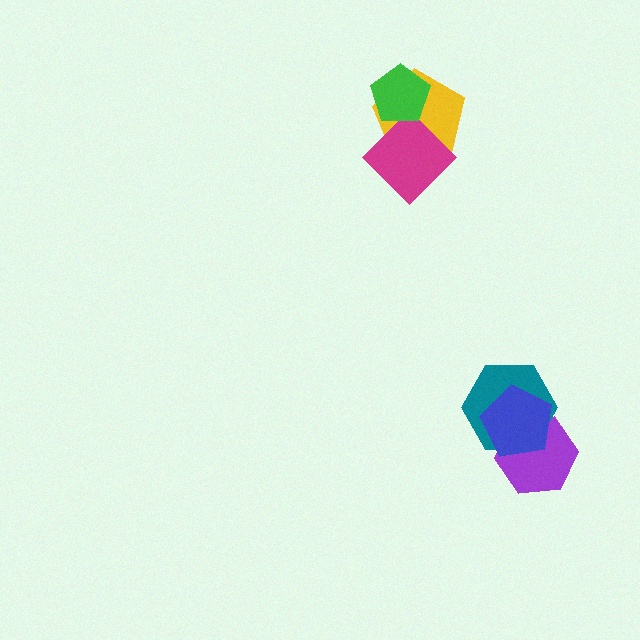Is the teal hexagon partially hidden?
Yes, it is partially covered by another shape.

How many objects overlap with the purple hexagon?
2 objects overlap with the purple hexagon.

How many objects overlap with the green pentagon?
2 objects overlap with the green pentagon.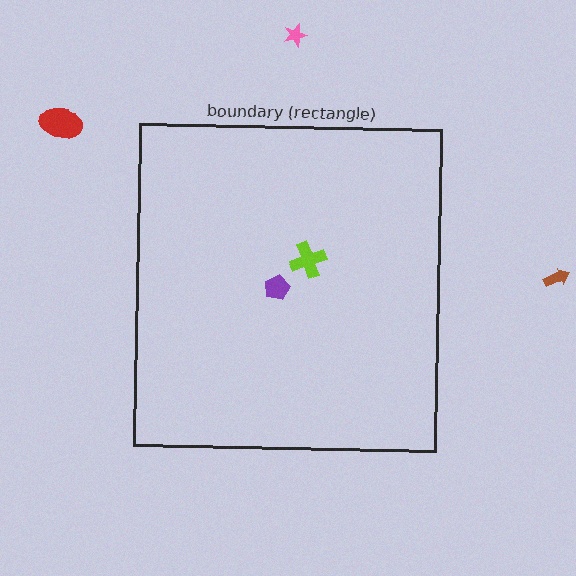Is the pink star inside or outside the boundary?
Outside.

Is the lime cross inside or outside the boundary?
Inside.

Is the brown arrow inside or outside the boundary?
Outside.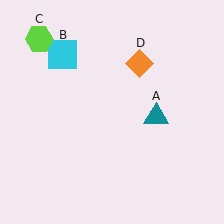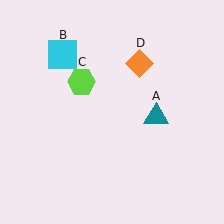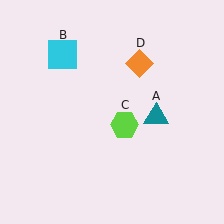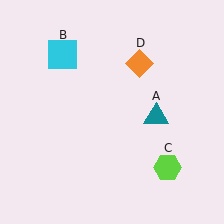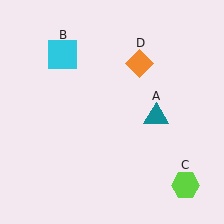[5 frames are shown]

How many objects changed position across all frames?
1 object changed position: lime hexagon (object C).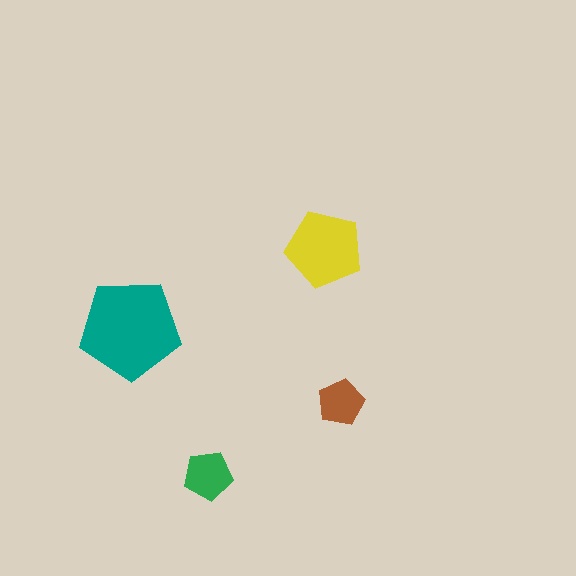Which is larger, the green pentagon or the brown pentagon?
The green one.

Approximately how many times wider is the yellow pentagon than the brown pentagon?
About 1.5 times wider.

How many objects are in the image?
There are 4 objects in the image.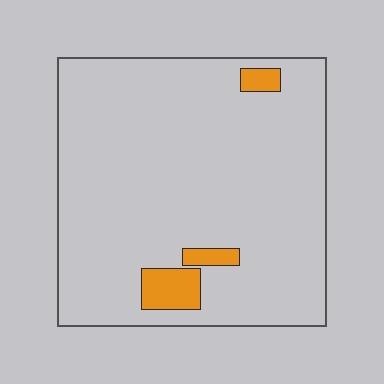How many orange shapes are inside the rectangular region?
3.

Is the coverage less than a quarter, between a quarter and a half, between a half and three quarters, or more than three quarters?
Less than a quarter.